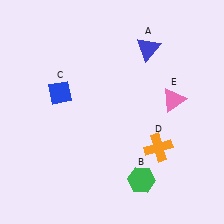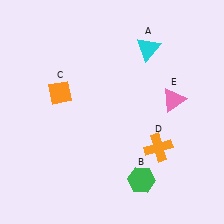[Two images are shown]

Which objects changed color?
A changed from blue to cyan. C changed from blue to orange.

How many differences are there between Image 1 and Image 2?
There are 2 differences between the two images.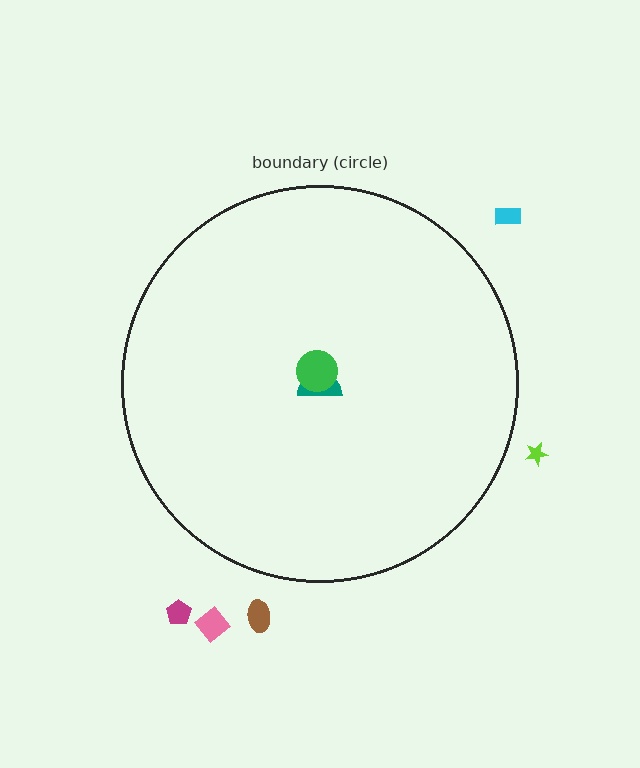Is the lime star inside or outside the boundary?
Outside.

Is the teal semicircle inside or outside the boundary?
Inside.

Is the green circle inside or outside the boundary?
Inside.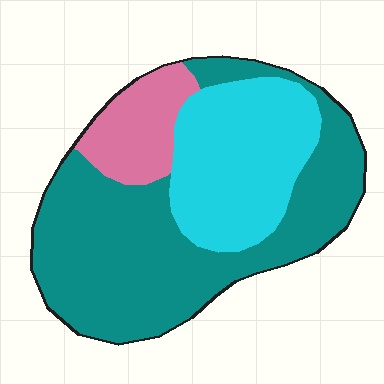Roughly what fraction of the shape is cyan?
Cyan covers around 30% of the shape.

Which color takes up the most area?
Teal, at roughly 55%.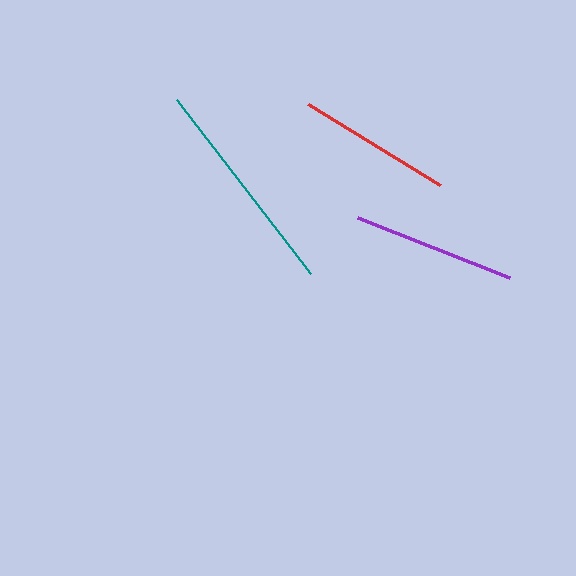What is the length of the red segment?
The red segment is approximately 154 pixels long.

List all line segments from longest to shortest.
From longest to shortest: teal, purple, red.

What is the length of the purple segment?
The purple segment is approximately 163 pixels long.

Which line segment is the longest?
The teal line is the longest at approximately 220 pixels.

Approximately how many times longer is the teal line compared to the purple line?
The teal line is approximately 1.3 times the length of the purple line.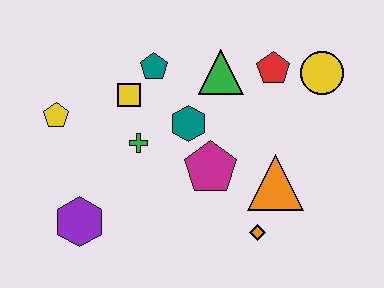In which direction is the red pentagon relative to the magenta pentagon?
The red pentagon is above the magenta pentagon.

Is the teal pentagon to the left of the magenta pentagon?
Yes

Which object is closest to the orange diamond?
The orange triangle is closest to the orange diamond.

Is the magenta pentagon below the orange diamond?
No